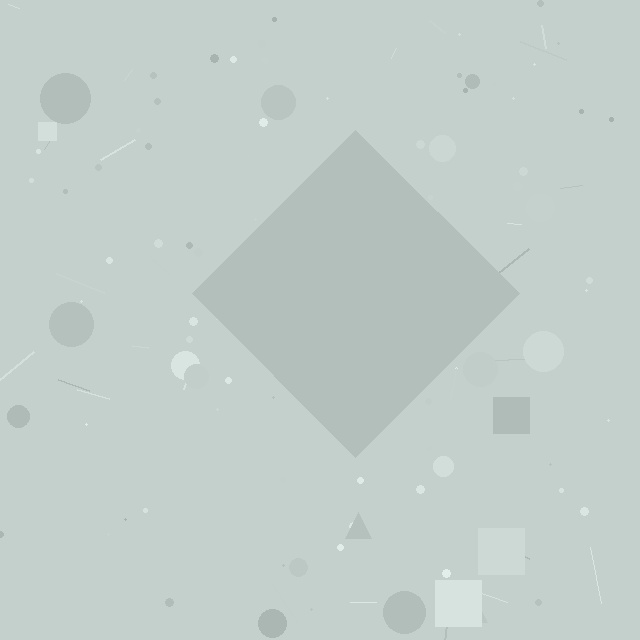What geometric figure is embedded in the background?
A diamond is embedded in the background.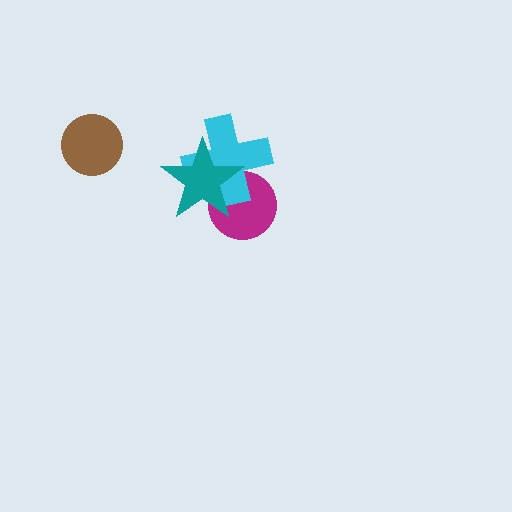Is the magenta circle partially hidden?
Yes, it is partially covered by another shape.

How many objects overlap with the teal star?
2 objects overlap with the teal star.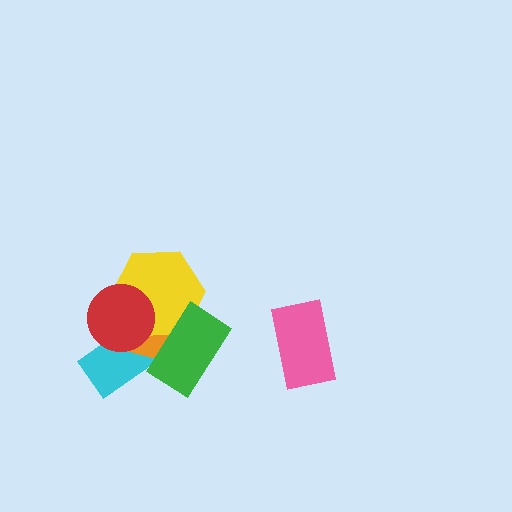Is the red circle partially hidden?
No, no other shape covers it.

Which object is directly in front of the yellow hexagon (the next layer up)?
The red circle is directly in front of the yellow hexagon.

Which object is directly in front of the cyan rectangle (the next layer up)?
The orange ellipse is directly in front of the cyan rectangle.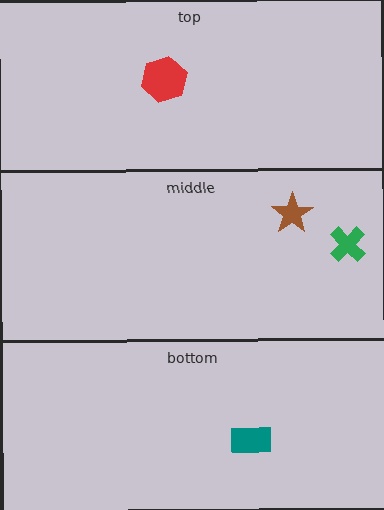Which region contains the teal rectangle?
The bottom region.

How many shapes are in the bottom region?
1.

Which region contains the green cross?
The middle region.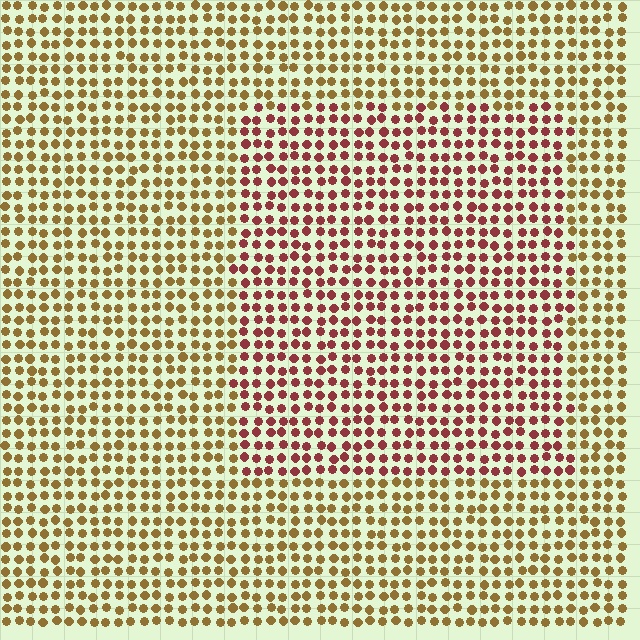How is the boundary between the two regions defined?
The boundary is defined purely by a slight shift in hue (about 45 degrees). Spacing, size, and orientation are identical on both sides.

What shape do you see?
I see a rectangle.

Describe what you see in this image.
The image is filled with small brown elements in a uniform arrangement. A rectangle-shaped region is visible where the elements are tinted to a slightly different hue, forming a subtle color boundary.